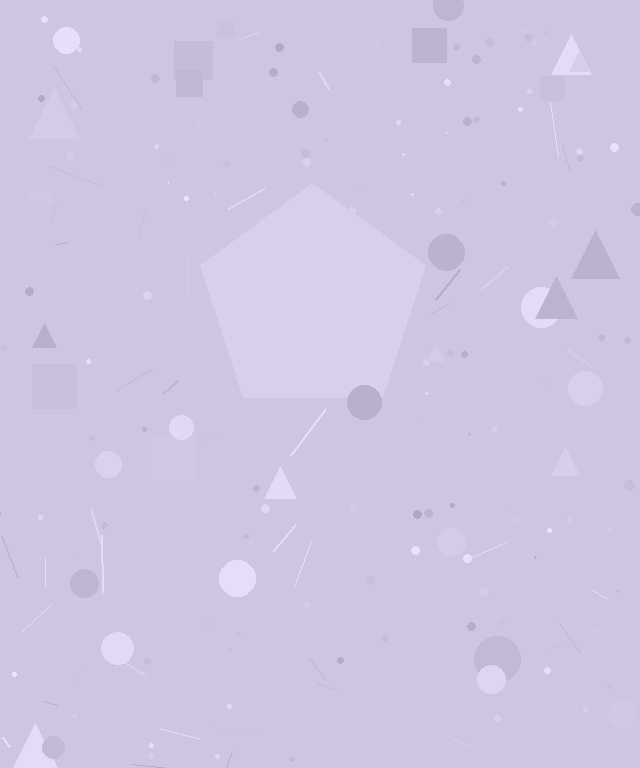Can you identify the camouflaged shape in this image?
The camouflaged shape is a pentagon.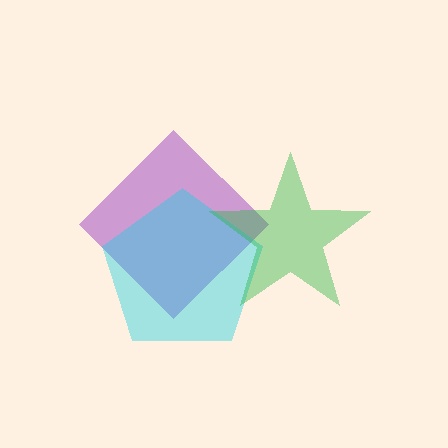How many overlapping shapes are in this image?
There are 3 overlapping shapes in the image.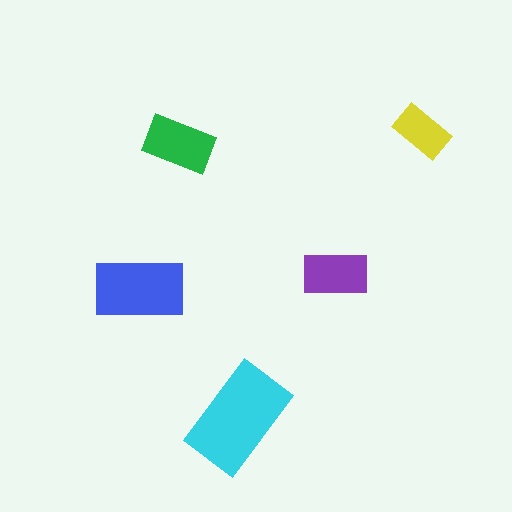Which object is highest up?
The yellow rectangle is topmost.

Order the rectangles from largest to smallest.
the cyan one, the blue one, the green one, the purple one, the yellow one.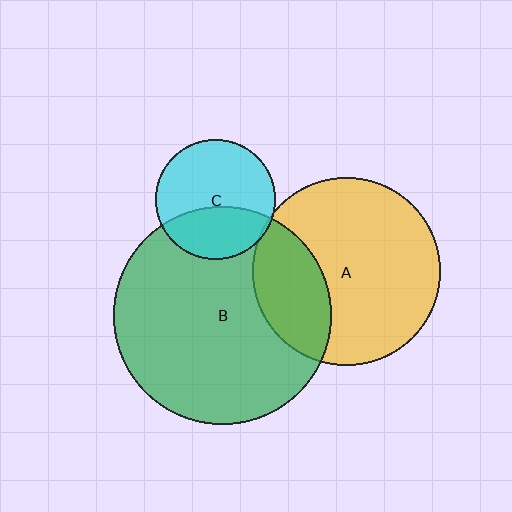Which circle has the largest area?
Circle B (green).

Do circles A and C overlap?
Yes.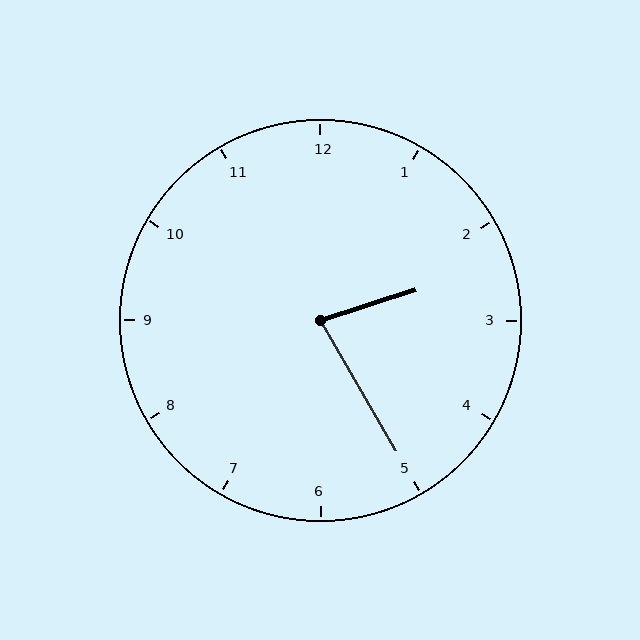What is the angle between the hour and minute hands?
Approximately 78 degrees.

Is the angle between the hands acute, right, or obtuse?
It is acute.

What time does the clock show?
2:25.